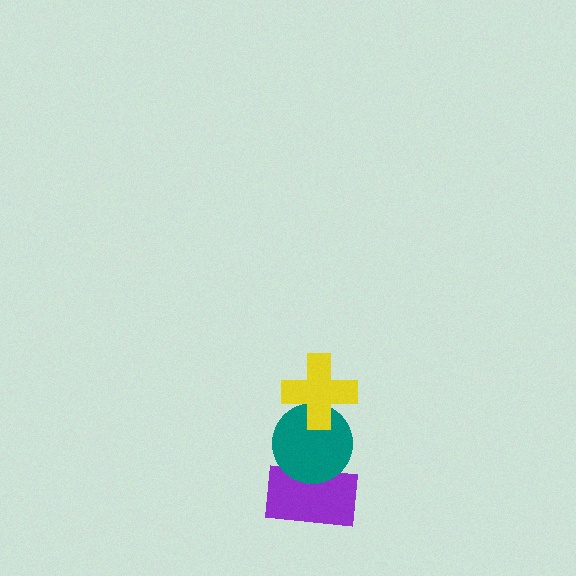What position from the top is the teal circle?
The teal circle is 2nd from the top.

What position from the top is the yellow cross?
The yellow cross is 1st from the top.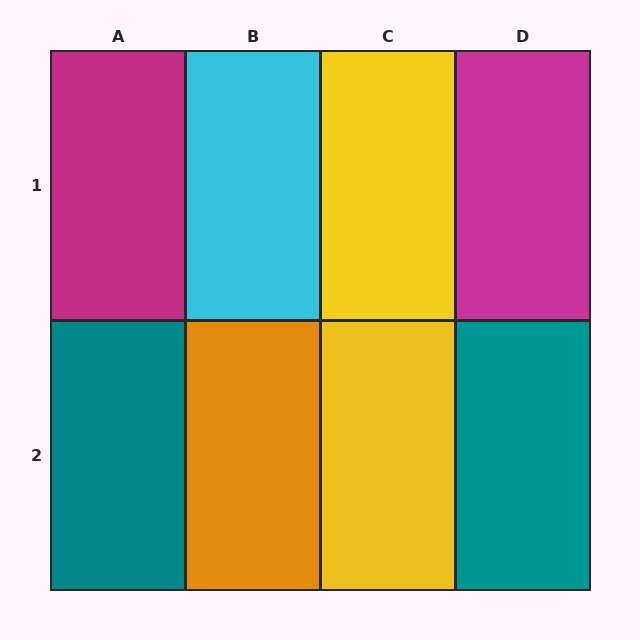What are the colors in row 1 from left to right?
Magenta, cyan, yellow, magenta.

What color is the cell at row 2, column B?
Orange.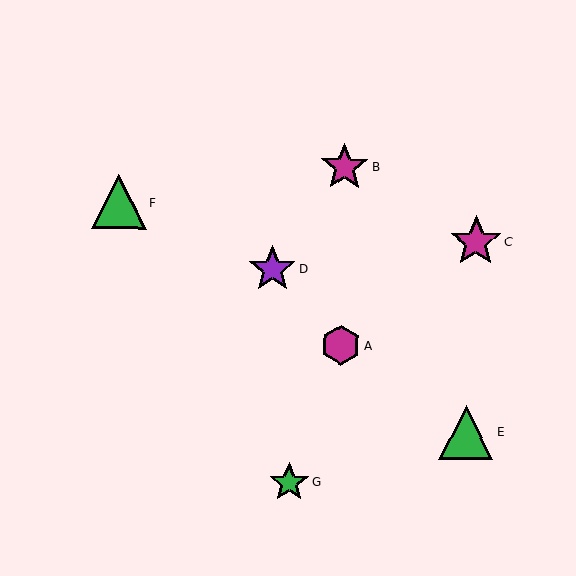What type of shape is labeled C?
Shape C is a magenta star.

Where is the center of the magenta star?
The center of the magenta star is at (476, 242).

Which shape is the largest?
The green triangle (labeled F) is the largest.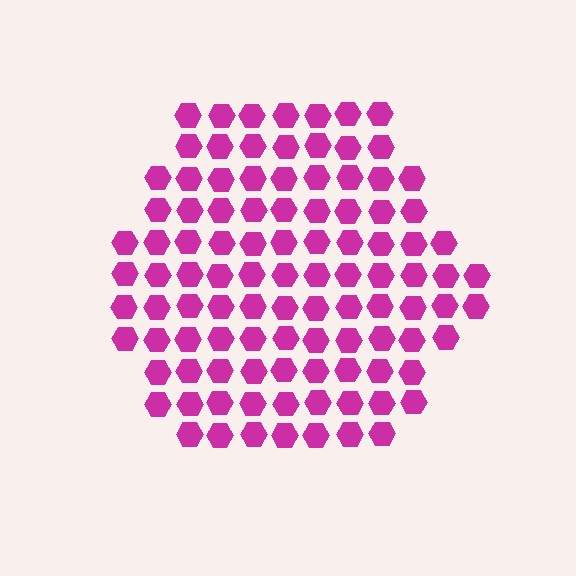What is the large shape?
The large shape is a hexagon.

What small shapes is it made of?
It is made of small hexagons.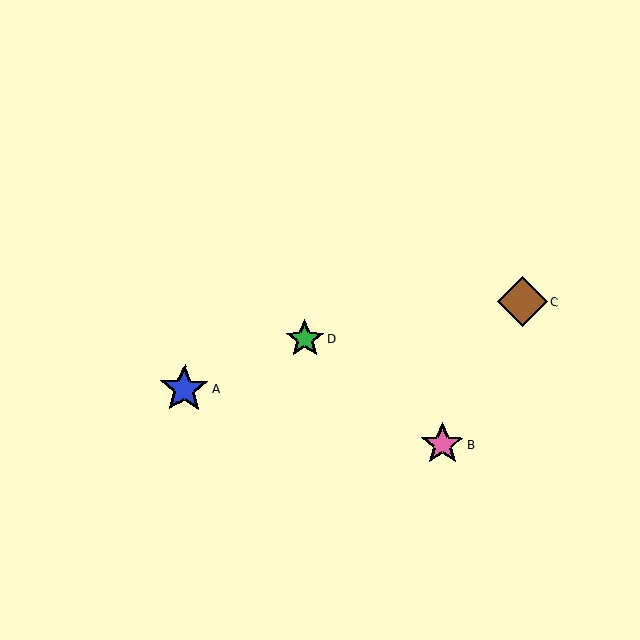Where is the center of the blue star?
The center of the blue star is at (184, 389).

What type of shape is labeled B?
Shape B is a pink star.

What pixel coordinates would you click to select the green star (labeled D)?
Click at (305, 339) to select the green star D.